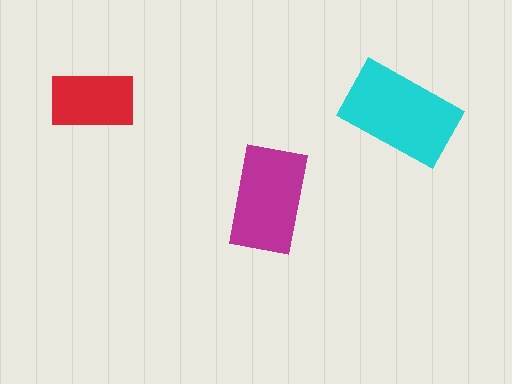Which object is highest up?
The red rectangle is topmost.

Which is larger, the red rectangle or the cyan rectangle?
The cyan one.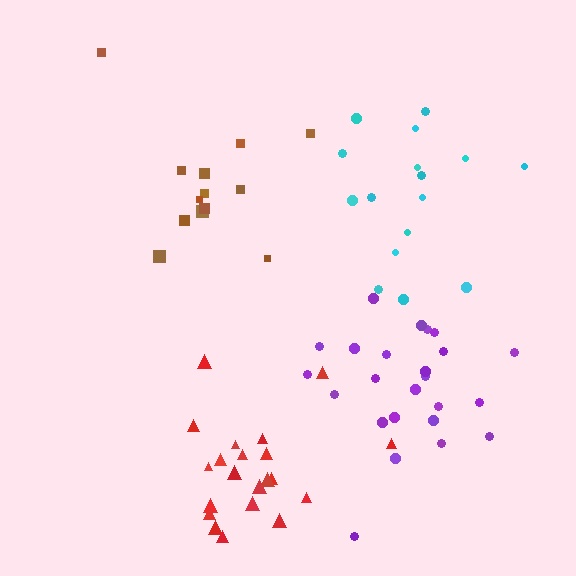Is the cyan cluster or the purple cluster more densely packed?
Purple.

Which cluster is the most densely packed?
Purple.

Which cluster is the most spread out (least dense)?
Cyan.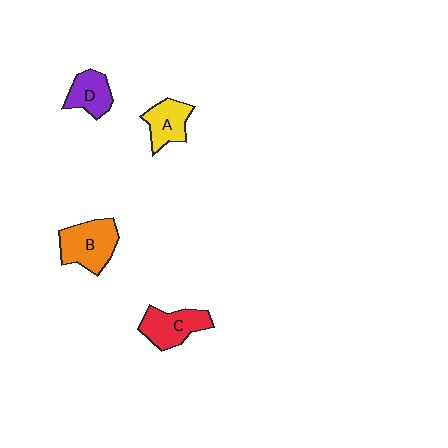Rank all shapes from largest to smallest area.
From largest to smallest: B (orange), C (red), A (yellow), D (purple).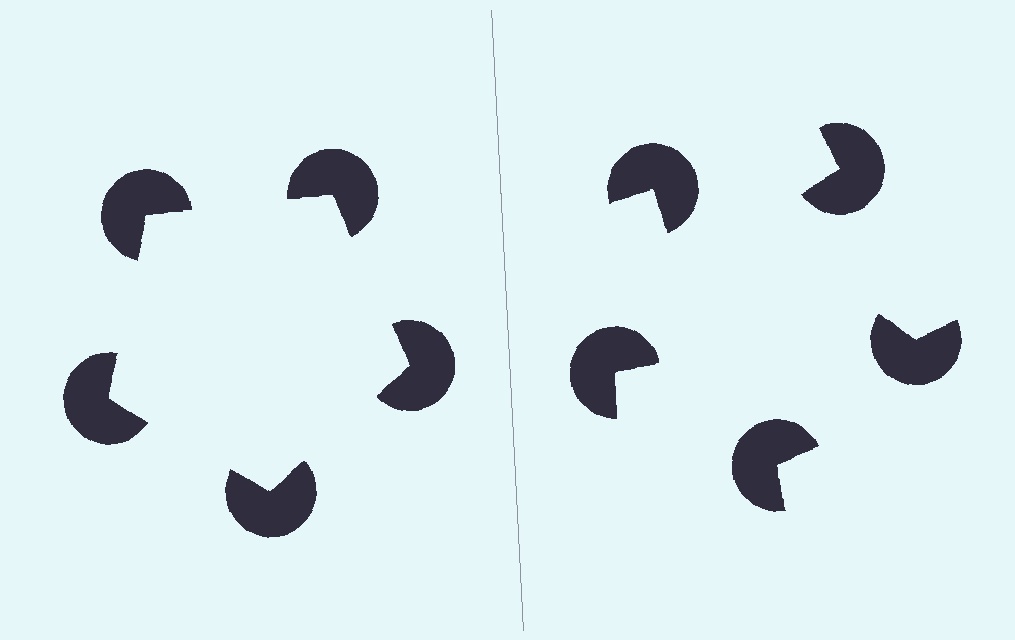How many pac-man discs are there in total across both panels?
10 — 5 on each side.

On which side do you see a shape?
An illusory pentagon appears on the left side. On the right side the wedge cuts are rotated, so no coherent shape forms.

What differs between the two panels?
The pac-man discs are positioned identically on both sides; only the wedge orientations differ. On the left they align to a pentagon; on the right they are misaligned.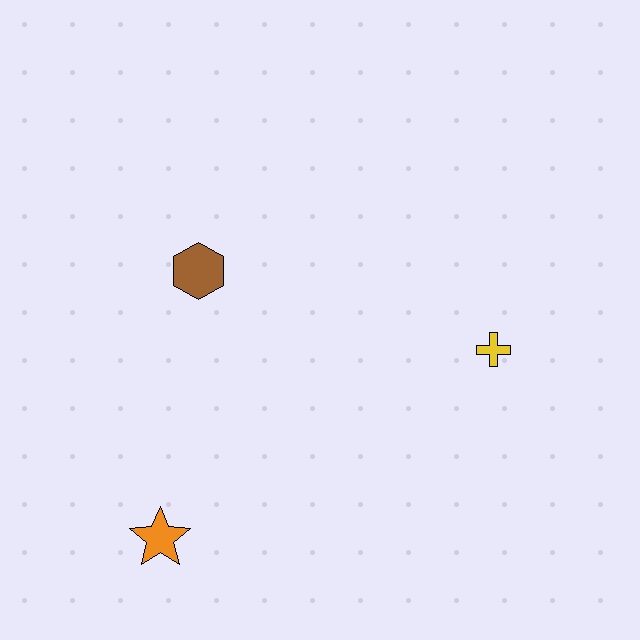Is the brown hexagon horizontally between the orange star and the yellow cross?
Yes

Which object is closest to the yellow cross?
The brown hexagon is closest to the yellow cross.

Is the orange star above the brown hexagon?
No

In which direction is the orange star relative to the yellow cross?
The orange star is to the left of the yellow cross.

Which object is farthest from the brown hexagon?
The yellow cross is farthest from the brown hexagon.